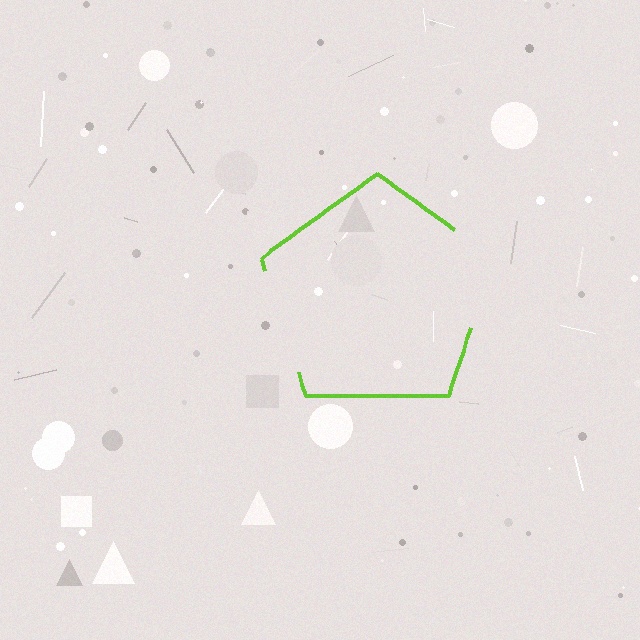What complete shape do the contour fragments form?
The contour fragments form a pentagon.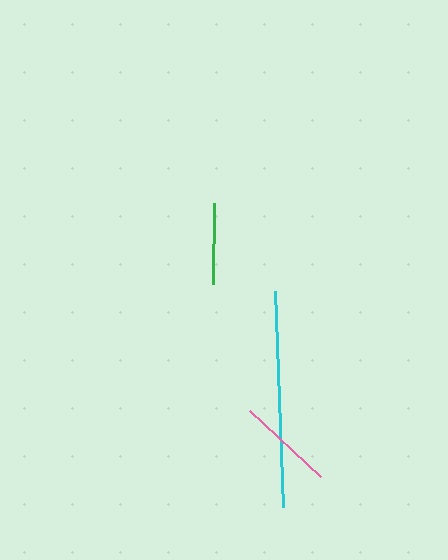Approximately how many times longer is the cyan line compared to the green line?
The cyan line is approximately 2.7 times the length of the green line.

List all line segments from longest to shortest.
From longest to shortest: cyan, pink, green.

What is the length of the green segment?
The green segment is approximately 81 pixels long.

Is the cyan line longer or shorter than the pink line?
The cyan line is longer than the pink line.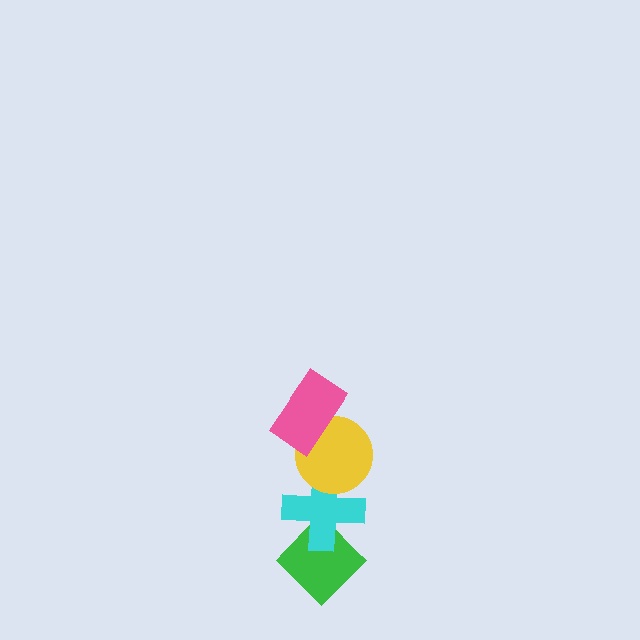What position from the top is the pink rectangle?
The pink rectangle is 1st from the top.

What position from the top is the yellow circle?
The yellow circle is 2nd from the top.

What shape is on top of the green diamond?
The cyan cross is on top of the green diamond.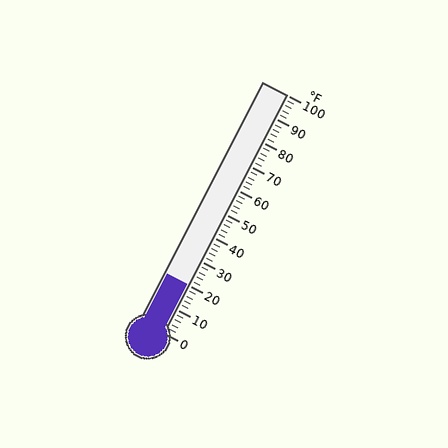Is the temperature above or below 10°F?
The temperature is above 10°F.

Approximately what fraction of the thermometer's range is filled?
The thermometer is filled to approximately 20% of its range.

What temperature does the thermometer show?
The thermometer shows approximately 20°F.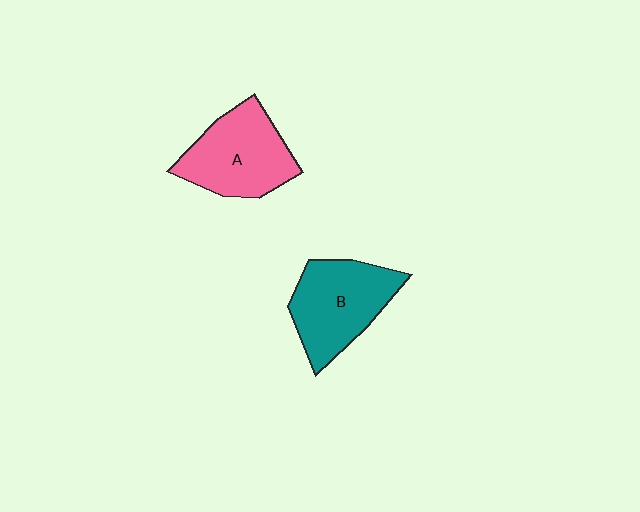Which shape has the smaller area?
Shape A (pink).